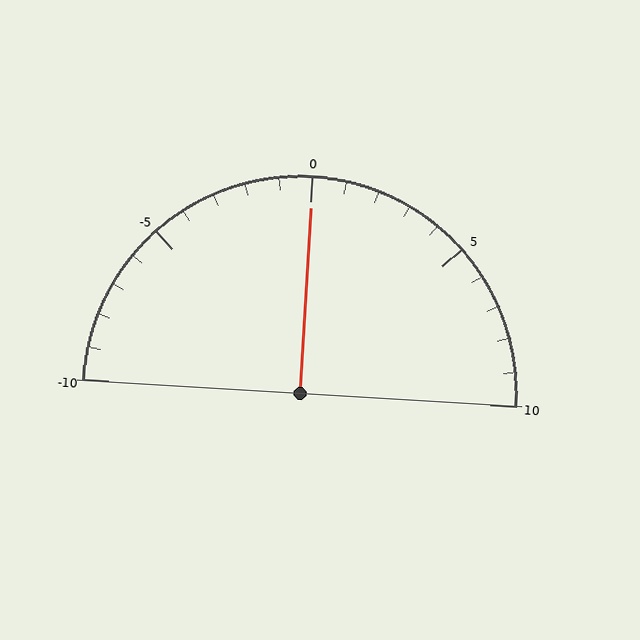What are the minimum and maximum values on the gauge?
The gauge ranges from -10 to 10.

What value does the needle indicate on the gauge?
The needle indicates approximately 0.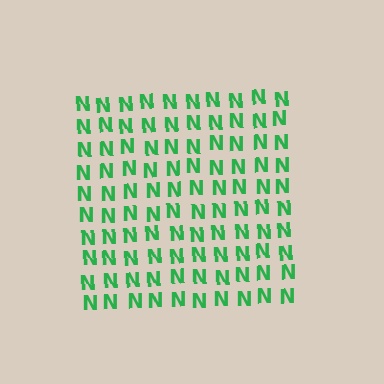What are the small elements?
The small elements are letter N's.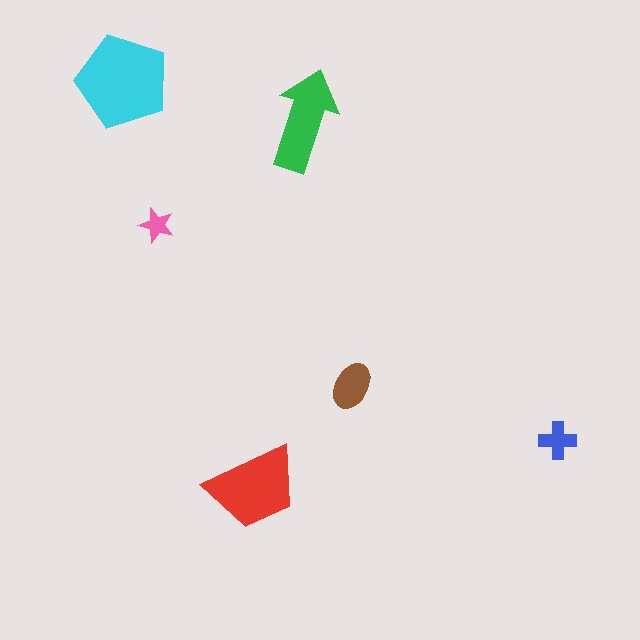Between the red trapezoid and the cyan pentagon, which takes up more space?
The cyan pentagon.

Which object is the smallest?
The pink star.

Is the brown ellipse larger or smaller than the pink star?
Larger.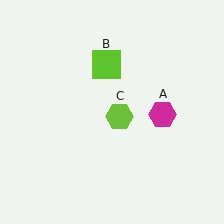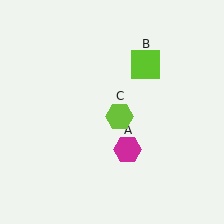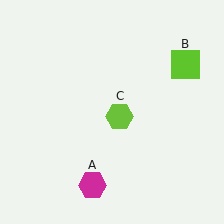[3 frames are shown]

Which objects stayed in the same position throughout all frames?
Lime hexagon (object C) remained stationary.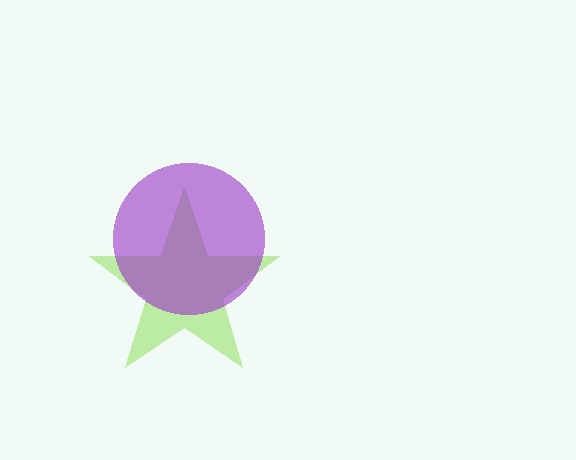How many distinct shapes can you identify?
There are 2 distinct shapes: a lime star, a purple circle.